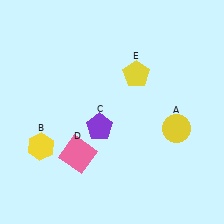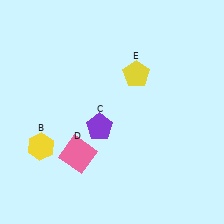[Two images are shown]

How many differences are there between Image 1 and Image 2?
There is 1 difference between the two images.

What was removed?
The yellow circle (A) was removed in Image 2.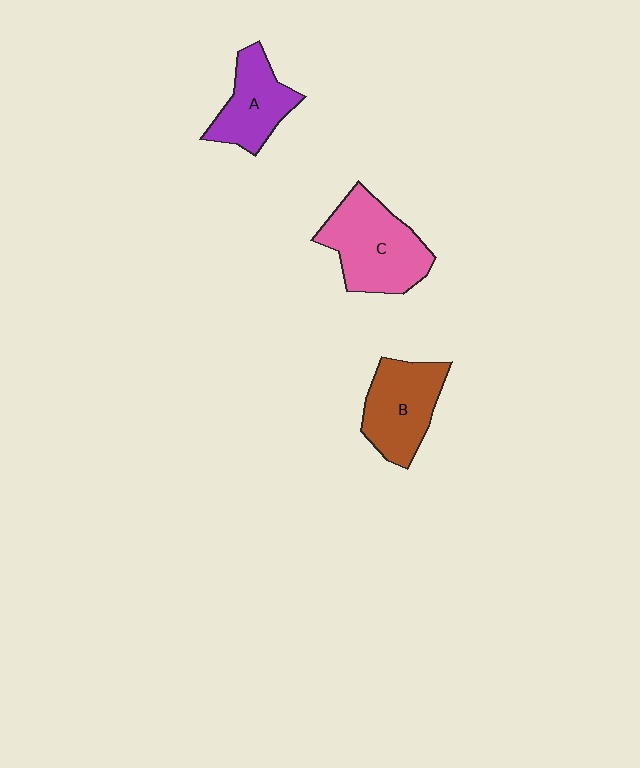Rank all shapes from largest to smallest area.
From largest to smallest: C (pink), B (brown), A (purple).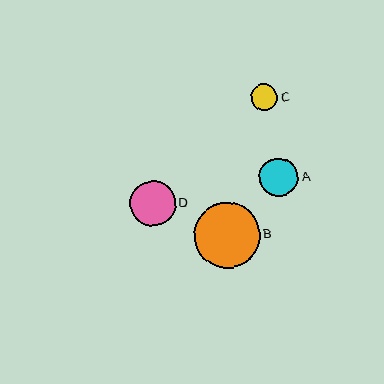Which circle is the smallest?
Circle C is the smallest with a size of approximately 27 pixels.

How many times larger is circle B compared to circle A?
Circle B is approximately 1.7 times the size of circle A.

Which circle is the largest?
Circle B is the largest with a size of approximately 66 pixels.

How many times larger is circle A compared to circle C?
Circle A is approximately 1.4 times the size of circle C.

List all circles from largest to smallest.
From largest to smallest: B, D, A, C.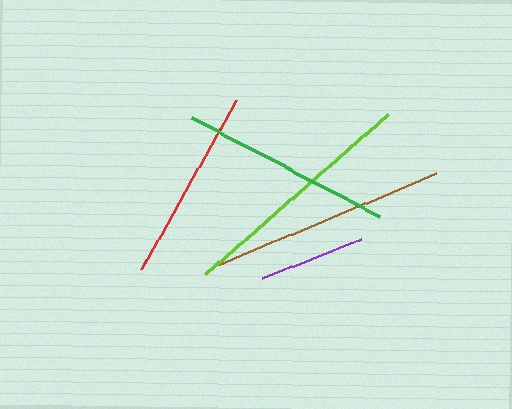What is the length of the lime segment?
The lime segment is approximately 244 pixels long.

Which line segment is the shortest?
The purple line is the shortest at approximately 106 pixels.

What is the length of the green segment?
The green segment is approximately 212 pixels long.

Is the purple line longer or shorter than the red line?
The red line is longer than the purple line.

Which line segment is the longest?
The lime line is the longest at approximately 244 pixels.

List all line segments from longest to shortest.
From longest to shortest: lime, brown, green, red, purple.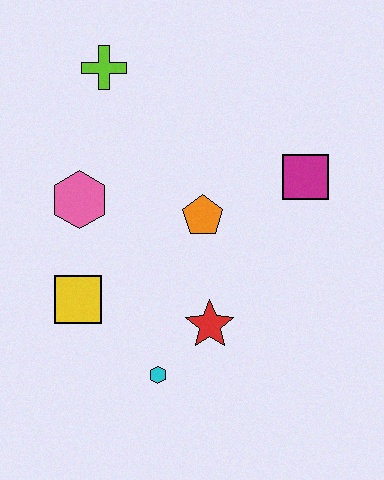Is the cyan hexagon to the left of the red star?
Yes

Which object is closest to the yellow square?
The pink hexagon is closest to the yellow square.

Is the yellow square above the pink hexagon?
No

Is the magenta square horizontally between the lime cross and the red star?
No